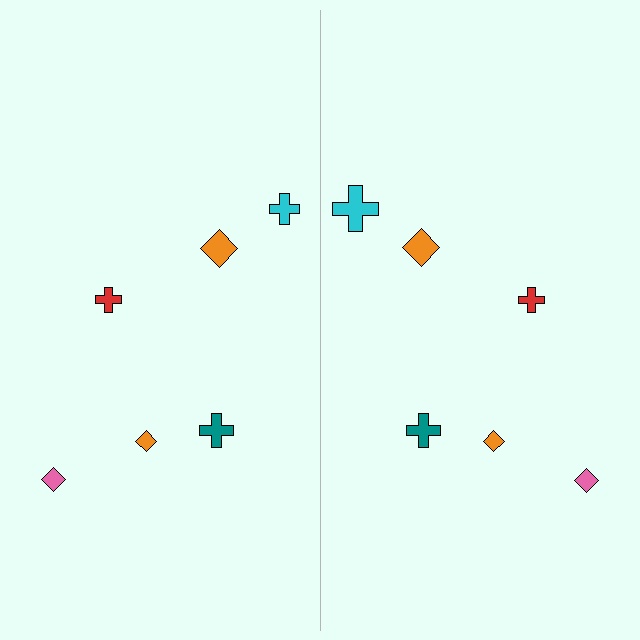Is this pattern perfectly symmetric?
No, the pattern is not perfectly symmetric. The cyan cross on the right side has a different size than its mirror counterpart.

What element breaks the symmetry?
The cyan cross on the right side has a different size than its mirror counterpart.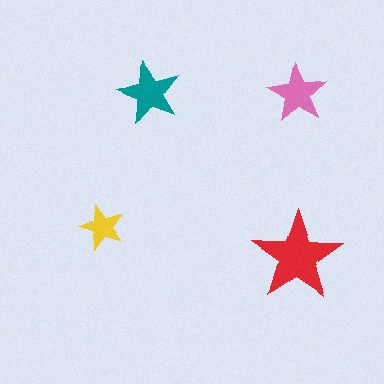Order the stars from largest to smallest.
the red one, the teal one, the pink one, the yellow one.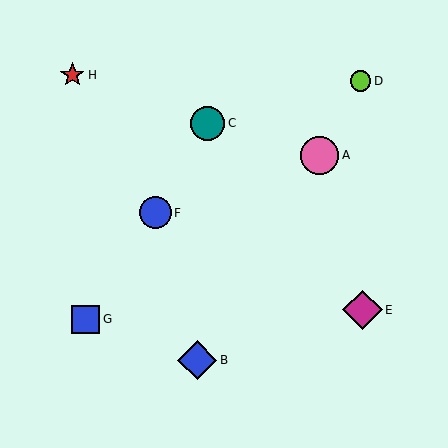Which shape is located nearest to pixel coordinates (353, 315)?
The magenta diamond (labeled E) at (362, 310) is nearest to that location.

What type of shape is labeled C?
Shape C is a teal circle.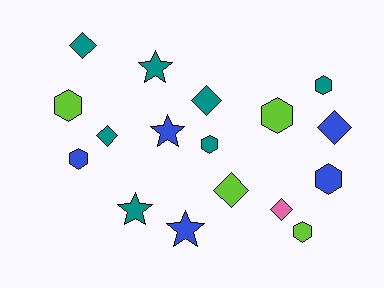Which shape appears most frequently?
Hexagon, with 7 objects.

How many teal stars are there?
There are 2 teal stars.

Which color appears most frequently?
Teal, with 7 objects.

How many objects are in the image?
There are 17 objects.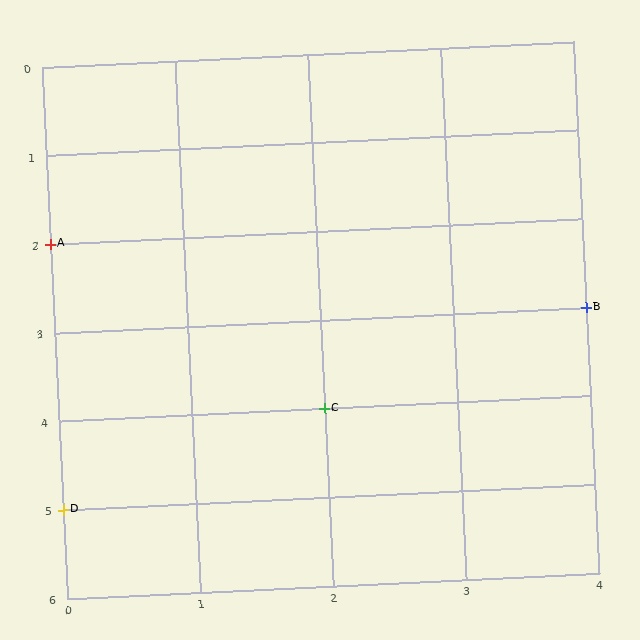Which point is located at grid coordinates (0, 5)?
Point D is at (0, 5).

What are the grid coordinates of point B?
Point B is at grid coordinates (4, 3).